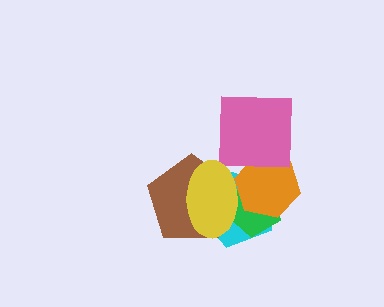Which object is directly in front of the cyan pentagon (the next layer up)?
The green pentagon is directly in front of the cyan pentagon.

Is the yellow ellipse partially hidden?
No, no other shape covers it.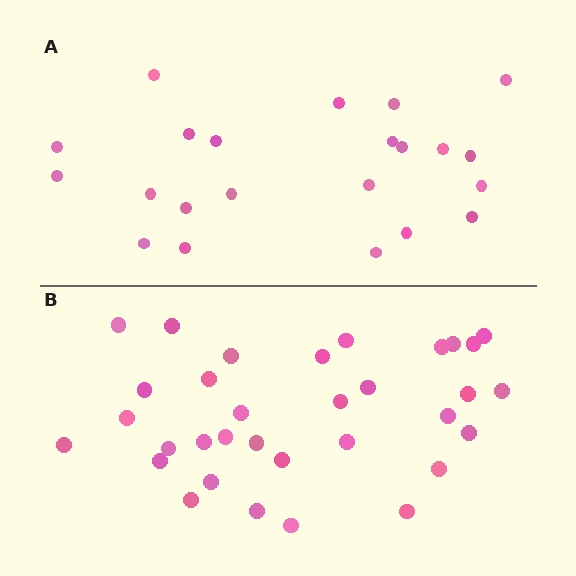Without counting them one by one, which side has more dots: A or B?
Region B (the bottom region) has more dots.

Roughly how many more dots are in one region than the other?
Region B has roughly 12 or so more dots than region A.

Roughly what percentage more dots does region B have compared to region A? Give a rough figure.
About 50% more.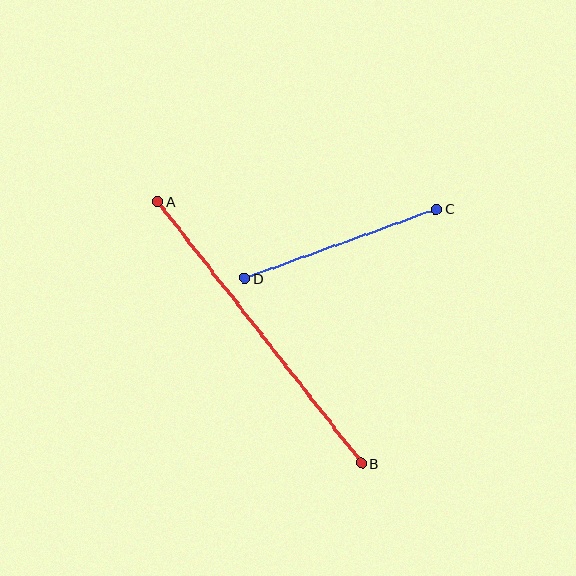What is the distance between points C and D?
The distance is approximately 204 pixels.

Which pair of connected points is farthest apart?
Points A and B are farthest apart.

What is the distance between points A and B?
The distance is approximately 332 pixels.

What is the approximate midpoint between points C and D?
The midpoint is at approximately (341, 244) pixels.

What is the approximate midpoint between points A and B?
The midpoint is at approximately (260, 332) pixels.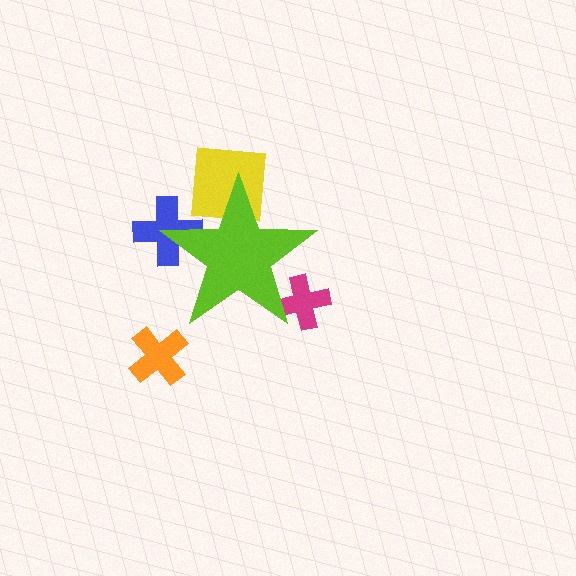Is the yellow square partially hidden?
Yes, the yellow square is partially hidden behind the lime star.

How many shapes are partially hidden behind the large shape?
3 shapes are partially hidden.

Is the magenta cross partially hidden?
Yes, the magenta cross is partially hidden behind the lime star.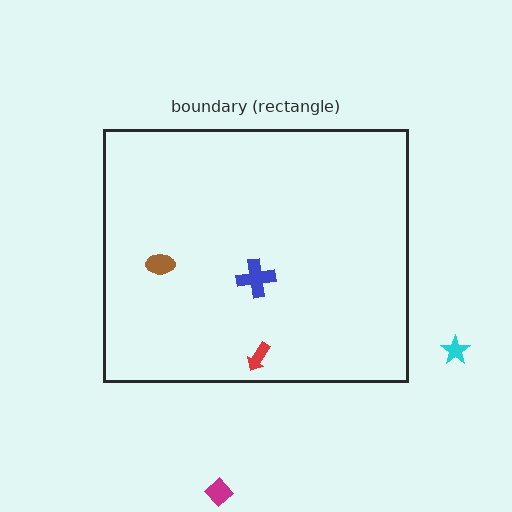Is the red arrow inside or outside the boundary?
Inside.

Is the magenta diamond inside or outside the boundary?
Outside.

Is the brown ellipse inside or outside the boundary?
Inside.